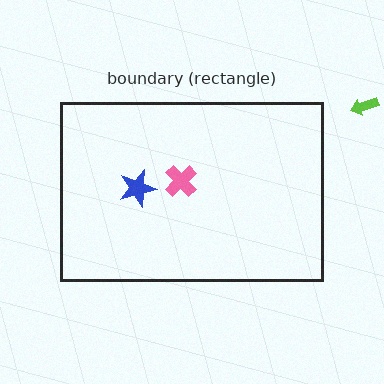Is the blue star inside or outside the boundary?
Inside.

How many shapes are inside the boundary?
2 inside, 1 outside.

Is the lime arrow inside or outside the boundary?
Outside.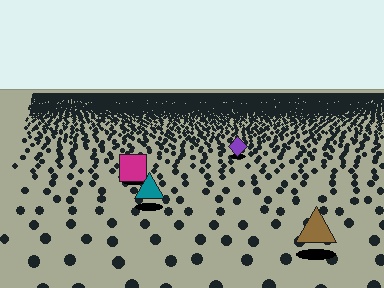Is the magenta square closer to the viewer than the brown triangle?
No. The brown triangle is closer — you can tell from the texture gradient: the ground texture is coarser near it.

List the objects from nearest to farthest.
From nearest to farthest: the brown triangle, the teal triangle, the magenta square, the purple diamond.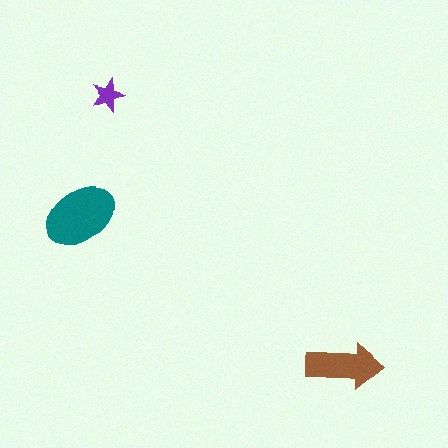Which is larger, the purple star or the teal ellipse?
The teal ellipse.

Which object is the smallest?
The purple star.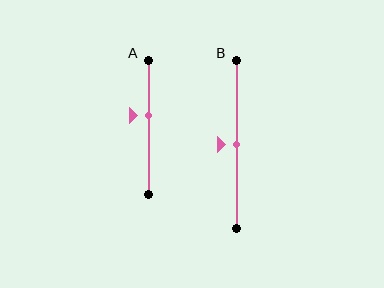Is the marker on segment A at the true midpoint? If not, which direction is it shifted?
No, the marker on segment A is shifted upward by about 9% of the segment length.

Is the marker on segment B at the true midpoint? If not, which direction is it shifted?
Yes, the marker on segment B is at the true midpoint.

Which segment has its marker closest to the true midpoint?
Segment B has its marker closest to the true midpoint.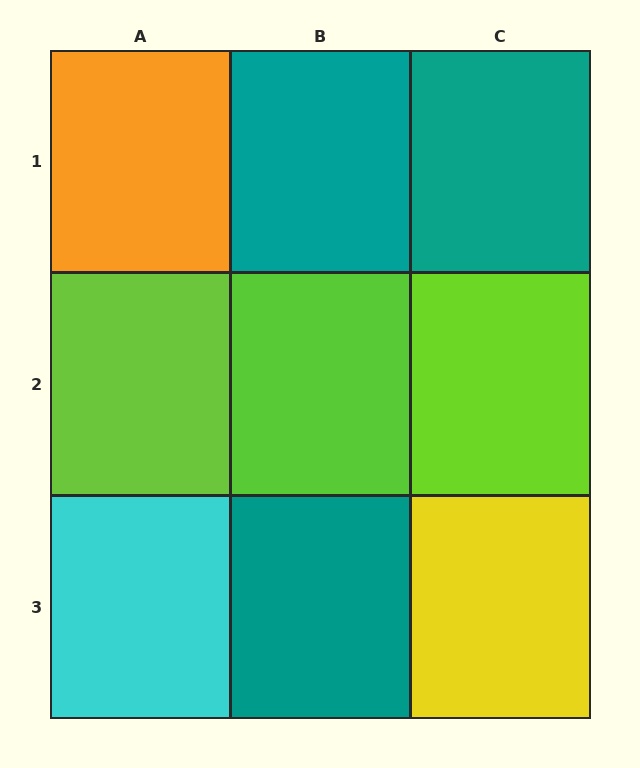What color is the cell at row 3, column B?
Teal.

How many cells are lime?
3 cells are lime.